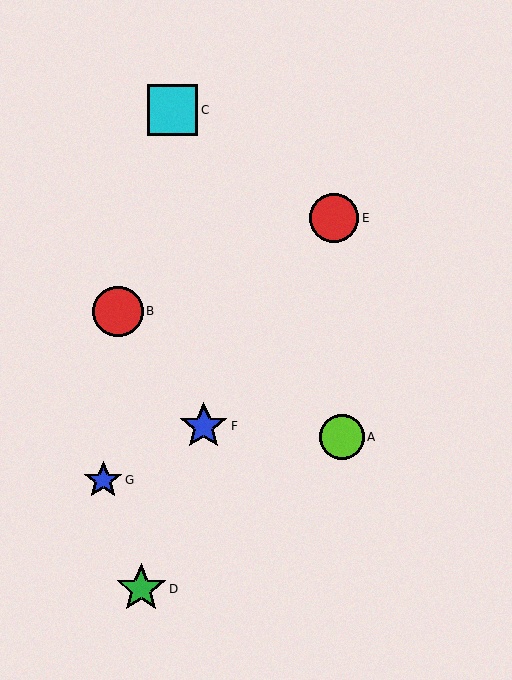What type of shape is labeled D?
Shape D is a green star.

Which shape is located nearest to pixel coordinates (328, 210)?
The red circle (labeled E) at (334, 218) is nearest to that location.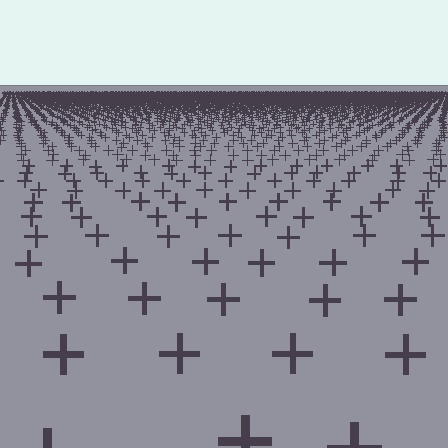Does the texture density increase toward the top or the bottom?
Density increases toward the top.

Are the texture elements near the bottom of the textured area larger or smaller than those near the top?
Larger. Near the bottom, elements are closer to the viewer and appear at a bigger on-screen size.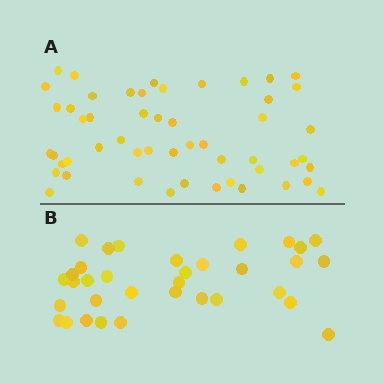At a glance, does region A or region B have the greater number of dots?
Region A (the top region) has more dots.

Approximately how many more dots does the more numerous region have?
Region A has approximately 20 more dots than region B.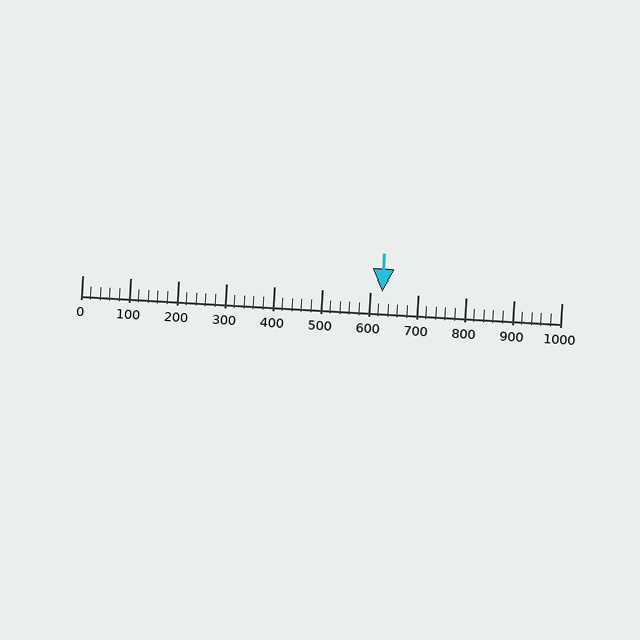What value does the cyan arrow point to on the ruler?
The cyan arrow points to approximately 627.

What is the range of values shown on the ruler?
The ruler shows values from 0 to 1000.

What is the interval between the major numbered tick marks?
The major tick marks are spaced 100 units apart.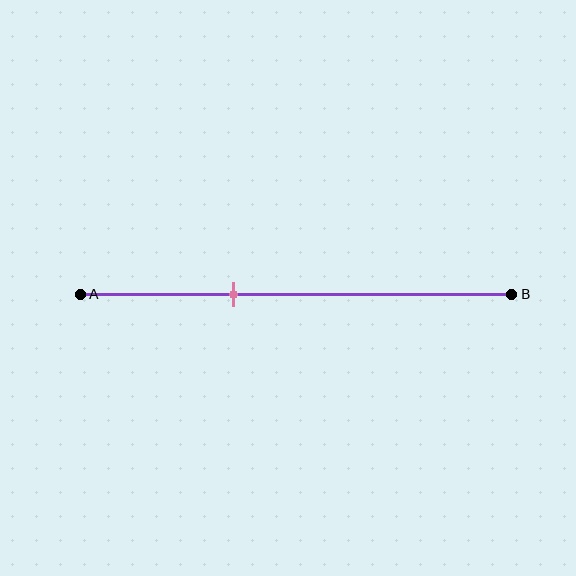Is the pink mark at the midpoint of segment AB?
No, the mark is at about 35% from A, not at the 50% midpoint.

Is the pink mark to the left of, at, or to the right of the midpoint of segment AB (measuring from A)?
The pink mark is to the left of the midpoint of segment AB.